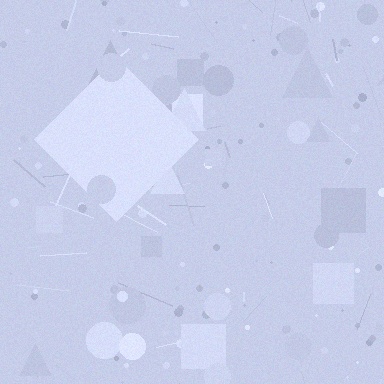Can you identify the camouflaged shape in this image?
The camouflaged shape is a diamond.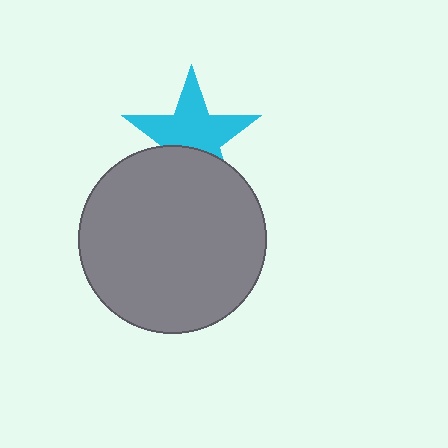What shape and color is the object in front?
The object in front is a gray circle.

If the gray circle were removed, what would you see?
You would see the complete cyan star.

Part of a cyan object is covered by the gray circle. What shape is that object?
It is a star.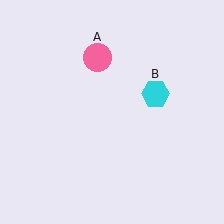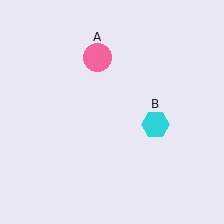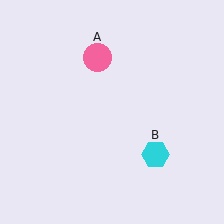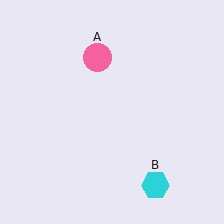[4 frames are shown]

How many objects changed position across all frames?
1 object changed position: cyan hexagon (object B).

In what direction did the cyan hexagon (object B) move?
The cyan hexagon (object B) moved down.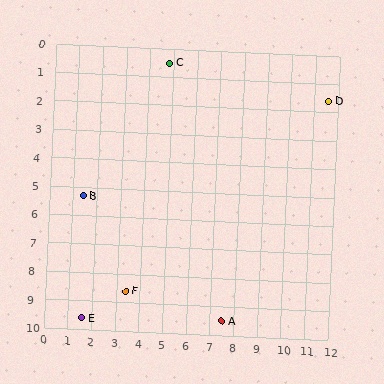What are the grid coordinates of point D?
Point D is at approximately (11.6, 1.6).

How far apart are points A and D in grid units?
Points A and D are about 8.9 grid units apart.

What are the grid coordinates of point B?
Point B is at approximately (1.4, 5.3).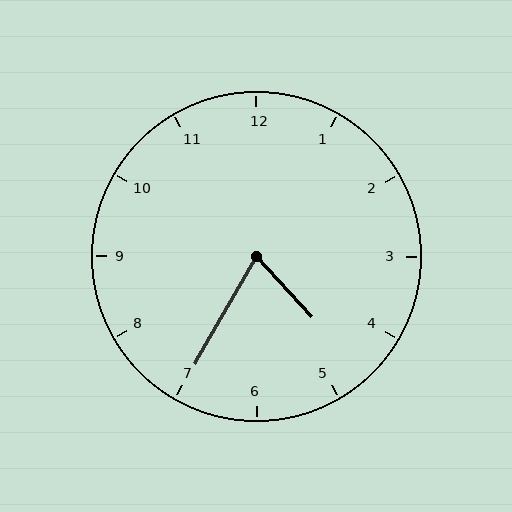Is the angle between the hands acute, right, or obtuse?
It is acute.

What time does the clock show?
4:35.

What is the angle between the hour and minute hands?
Approximately 72 degrees.